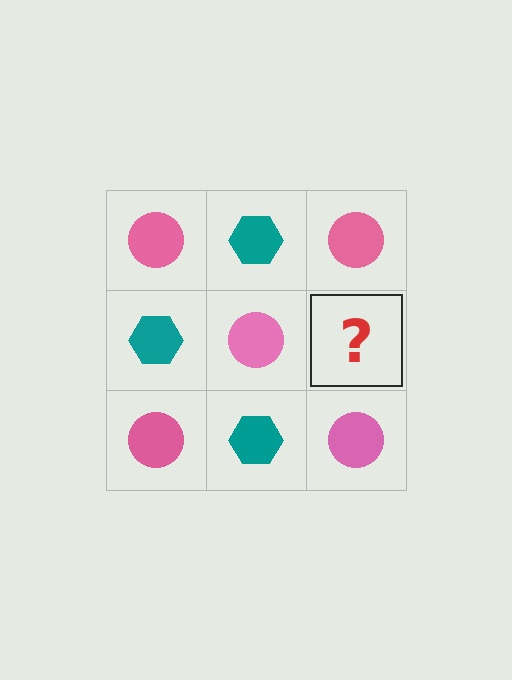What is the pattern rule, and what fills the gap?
The rule is that it alternates pink circle and teal hexagon in a checkerboard pattern. The gap should be filled with a teal hexagon.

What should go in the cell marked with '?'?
The missing cell should contain a teal hexagon.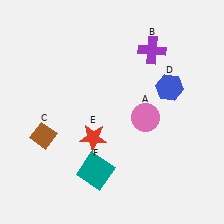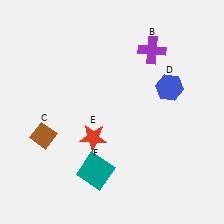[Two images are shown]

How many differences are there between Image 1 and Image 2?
There is 1 difference between the two images.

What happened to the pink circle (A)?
The pink circle (A) was removed in Image 2. It was in the bottom-right area of Image 1.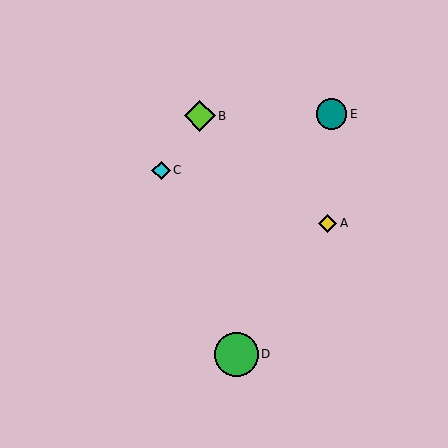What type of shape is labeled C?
Shape C is a cyan diamond.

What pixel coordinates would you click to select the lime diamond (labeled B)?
Click at (200, 116) to select the lime diamond B.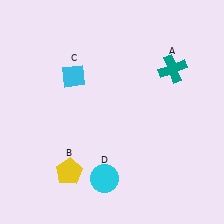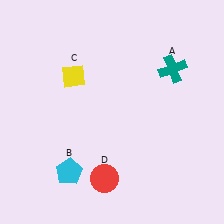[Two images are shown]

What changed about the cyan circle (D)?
In Image 1, D is cyan. In Image 2, it changed to red.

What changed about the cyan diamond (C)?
In Image 1, C is cyan. In Image 2, it changed to yellow.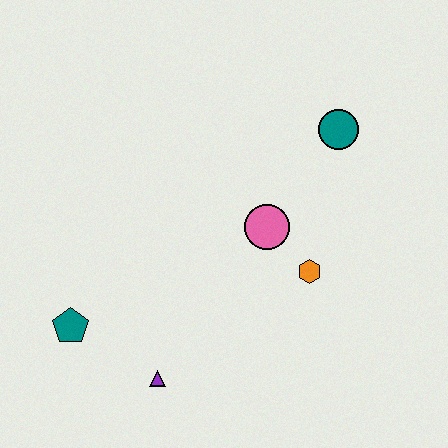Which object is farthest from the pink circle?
The teal pentagon is farthest from the pink circle.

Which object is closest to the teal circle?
The pink circle is closest to the teal circle.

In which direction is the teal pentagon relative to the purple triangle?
The teal pentagon is to the left of the purple triangle.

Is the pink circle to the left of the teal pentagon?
No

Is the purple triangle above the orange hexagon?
No